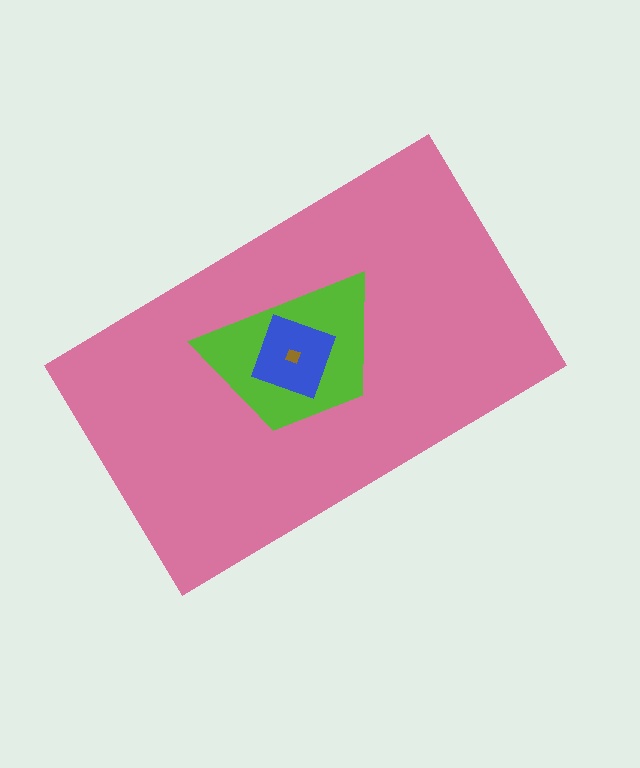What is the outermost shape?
The pink rectangle.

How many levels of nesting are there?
4.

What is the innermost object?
The brown diamond.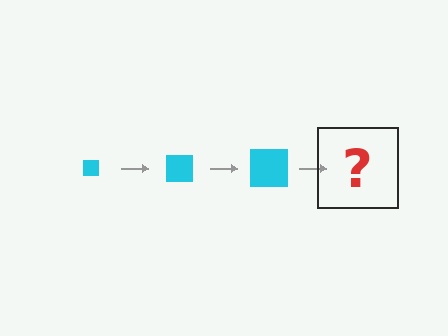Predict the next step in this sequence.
The next step is a cyan square, larger than the previous one.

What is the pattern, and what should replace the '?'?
The pattern is that the square gets progressively larger each step. The '?' should be a cyan square, larger than the previous one.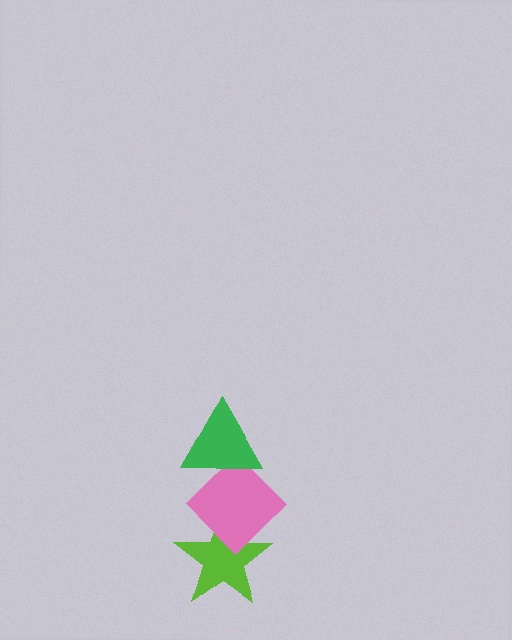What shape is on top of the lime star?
The pink diamond is on top of the lime star.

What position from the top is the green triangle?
The green triangle is 1st from the top.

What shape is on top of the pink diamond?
The green triangle is on top of the pink diamond.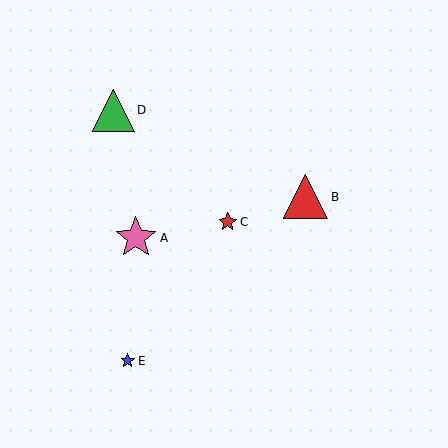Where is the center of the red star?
The center of the red star is at (228, 222).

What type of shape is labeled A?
Shape A is a pink star.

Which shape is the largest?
The red triangle (labeled B) is the largest.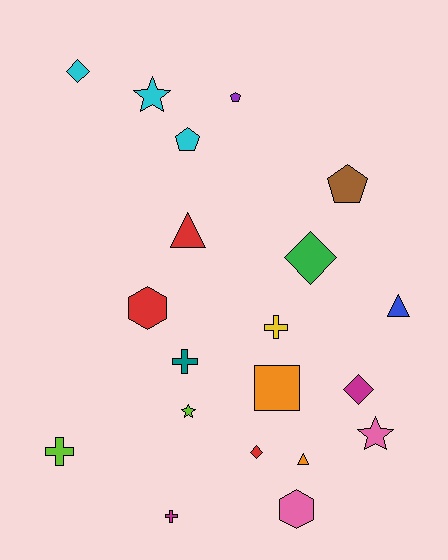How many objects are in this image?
There are 20 objects.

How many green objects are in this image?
There is 1 green object.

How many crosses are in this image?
There are 4 crosses.